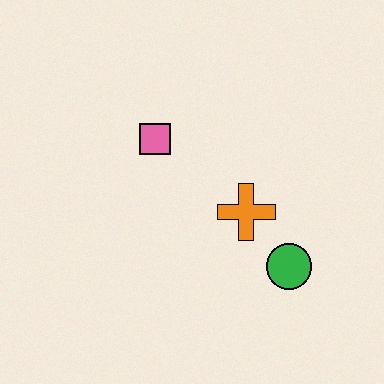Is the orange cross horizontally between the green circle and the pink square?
Yes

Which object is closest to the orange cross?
The green circle is closest to the orange cross.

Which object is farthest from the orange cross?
The pink square is farthest from the orange cross.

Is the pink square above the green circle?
Yes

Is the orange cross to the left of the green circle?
Yes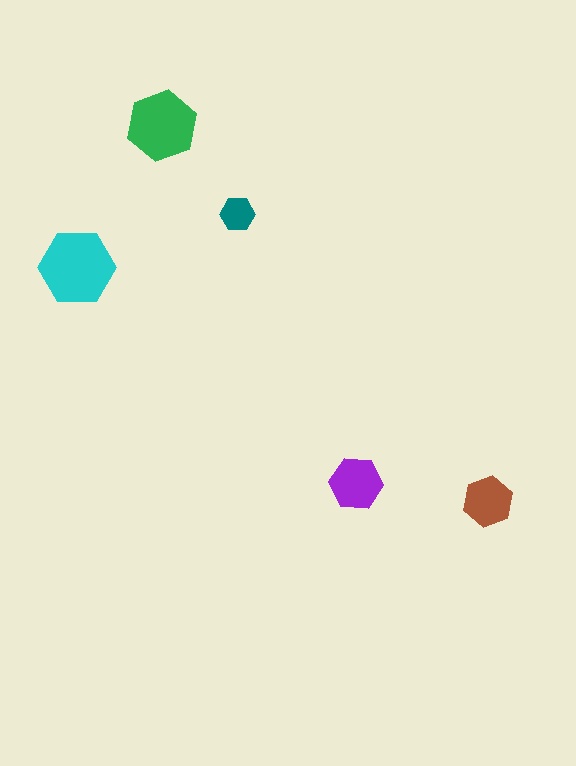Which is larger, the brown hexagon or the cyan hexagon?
The cyan one.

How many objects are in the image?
There are 5 objects in the image.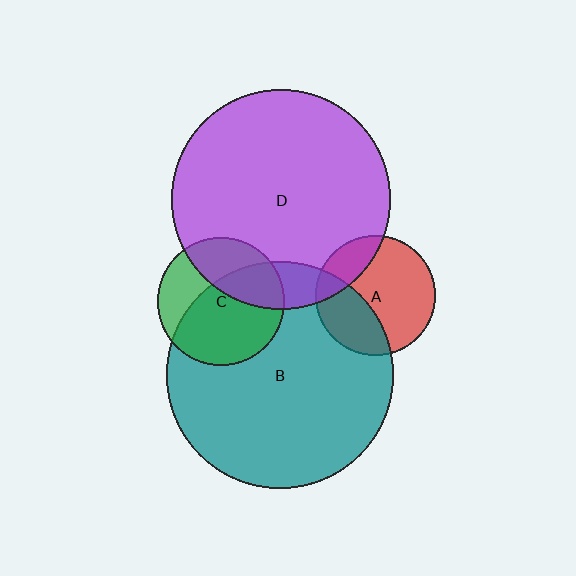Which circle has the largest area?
Circle B (teal).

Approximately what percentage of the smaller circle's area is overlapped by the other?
Approximately 65%.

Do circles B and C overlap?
Yes.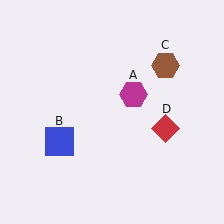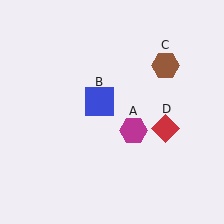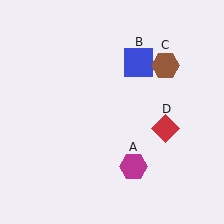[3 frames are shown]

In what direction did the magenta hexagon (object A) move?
The magenta hexagon (object A) moved down.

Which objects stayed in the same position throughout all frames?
Brown hexagon (object C) and red diamond (object D) remained stationary.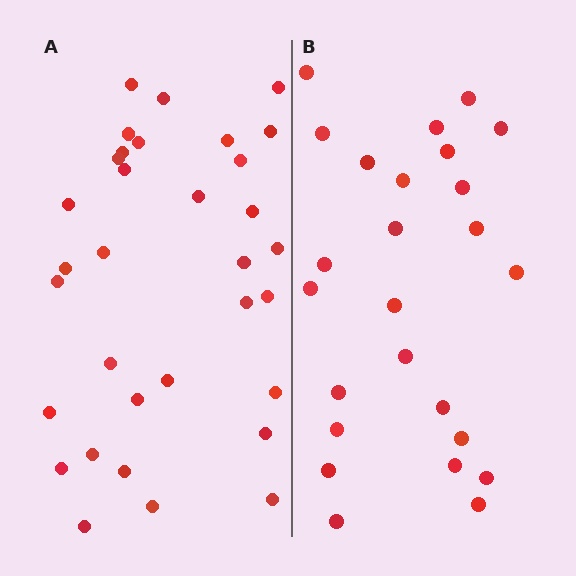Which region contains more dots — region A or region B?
Region A (the left region) has more dots.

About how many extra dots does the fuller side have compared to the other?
Region A has roughly 8 or so more dots than region B.